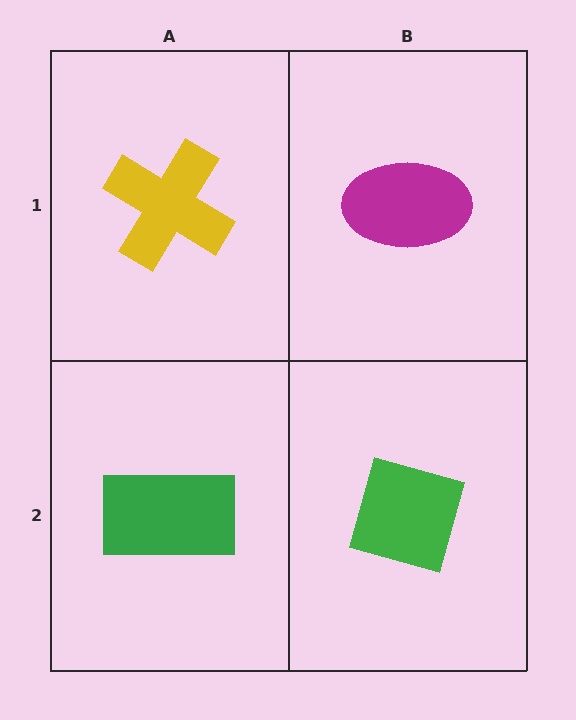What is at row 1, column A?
A yellow cross.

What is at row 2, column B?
A green diamond.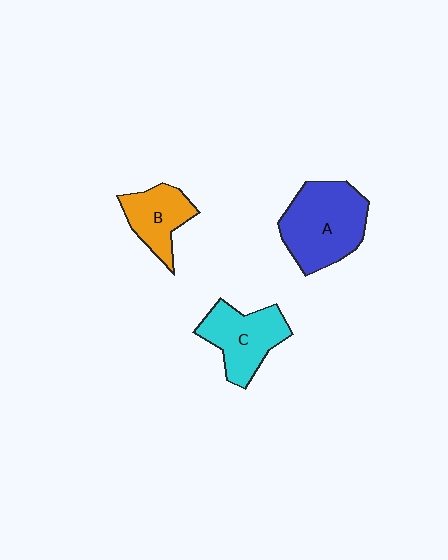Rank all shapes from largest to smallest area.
From largest to smallest: A (blue), C (cyan), B (orange).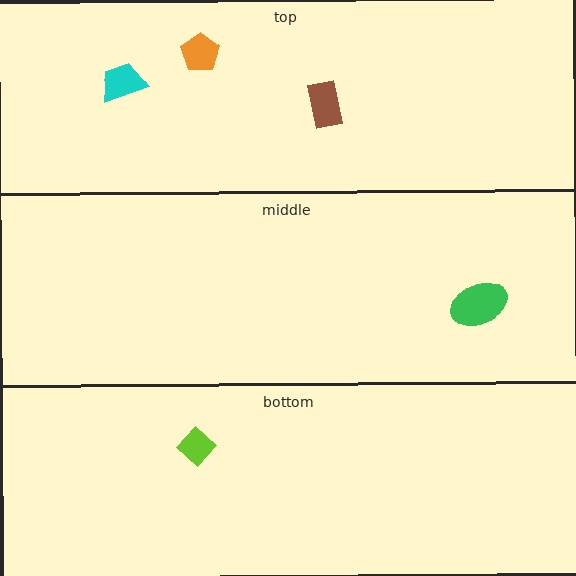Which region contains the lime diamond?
The bottom region.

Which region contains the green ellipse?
The middle region.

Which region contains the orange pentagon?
The top region.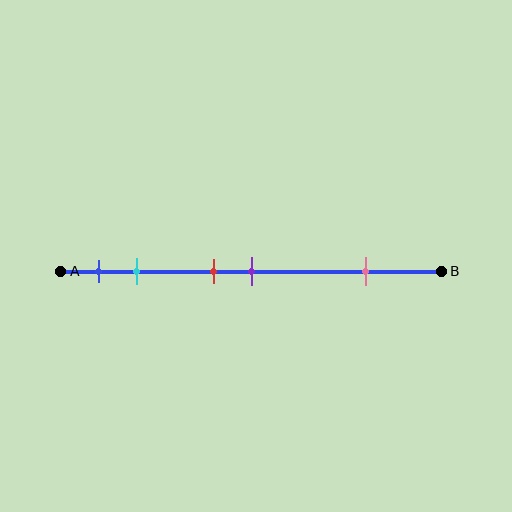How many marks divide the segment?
There are 5 marks dividing the segment.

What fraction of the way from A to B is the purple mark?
The purple mark is approximately 50% (0.5) of the way from A to B.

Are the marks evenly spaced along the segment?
No, the marks are not evenly spaced.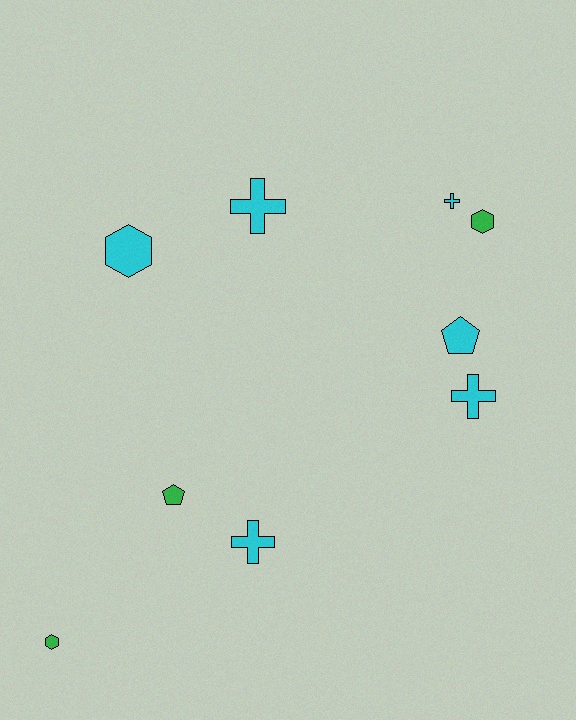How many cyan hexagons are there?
There is 1 cyan hexagon.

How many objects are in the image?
There are 9 objects.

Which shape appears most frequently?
Cross, with 4 objects.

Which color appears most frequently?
Cyan, with 6 objects.